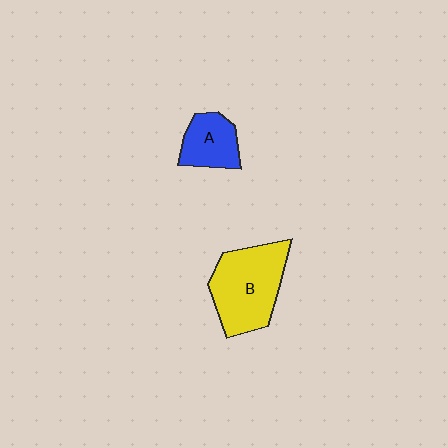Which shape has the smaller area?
Shape A (blue).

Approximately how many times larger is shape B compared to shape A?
Approximately 1.9 times.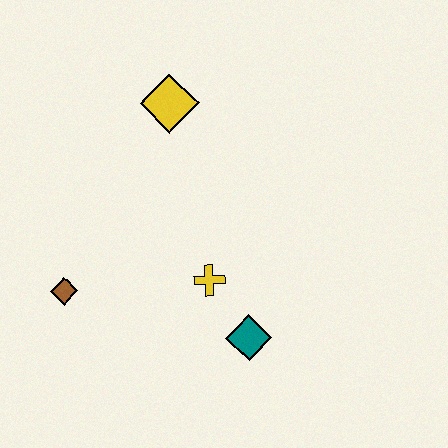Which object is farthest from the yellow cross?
The yellow diamond is farthest from the yellow cross.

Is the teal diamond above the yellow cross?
No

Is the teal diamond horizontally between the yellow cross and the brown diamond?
No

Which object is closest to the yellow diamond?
The yellow cross is closest to the yellow diamond.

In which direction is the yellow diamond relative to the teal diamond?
The yellow diamond is above the teal diamond.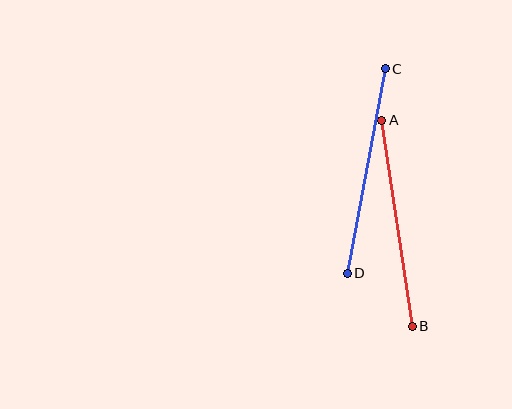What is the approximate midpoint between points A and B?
The midpoint is at approximately (397, 223) pixels.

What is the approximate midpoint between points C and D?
The midpoint is at approximately (366, 171) pixels.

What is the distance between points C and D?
The distance is approximately 208 pixels.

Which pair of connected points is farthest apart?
Points C and D are farthest apart.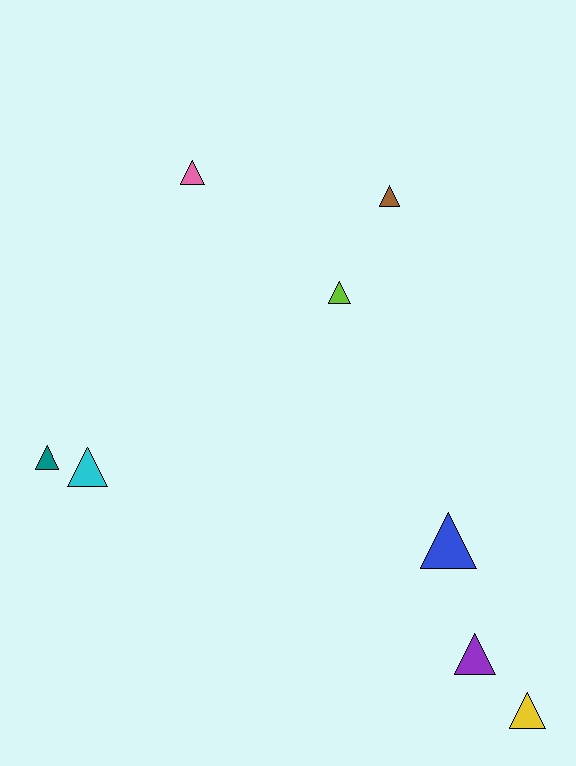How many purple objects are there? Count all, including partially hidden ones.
There is 1 purple object.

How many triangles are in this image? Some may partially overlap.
There are 8 triangles.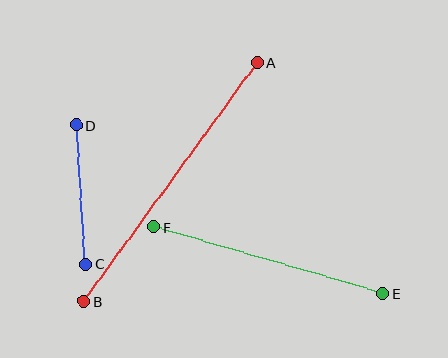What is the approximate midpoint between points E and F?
The midpoint is at approximately (268, 260) pixels.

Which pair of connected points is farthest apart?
Points A and B are farthest apart.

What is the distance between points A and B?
The distance is approximately 295 pixels.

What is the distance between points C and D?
The distance is approximately 139 pixels.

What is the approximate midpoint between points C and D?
The midpoint is at approximately (81, 195) pixels.